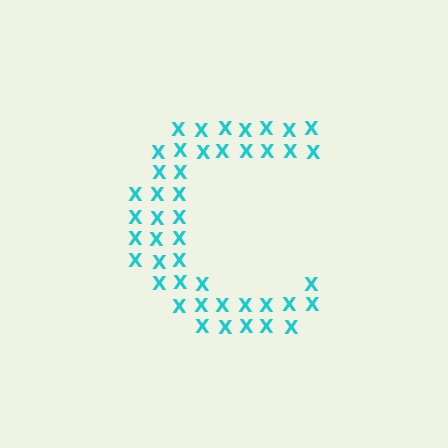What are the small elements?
The small elements are letter X's.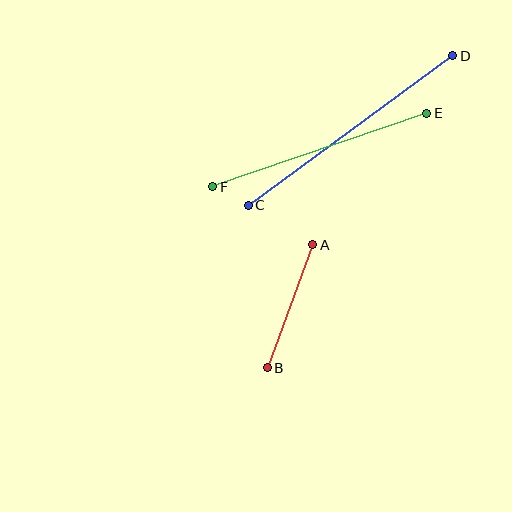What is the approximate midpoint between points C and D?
The midpoint is at approximately (350, 131) pixels.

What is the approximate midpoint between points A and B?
The midpoint is at approximately (290, 306) pixels.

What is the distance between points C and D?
The distance is approximately 253 pixels.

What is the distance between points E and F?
The distance is approximately 226 pixels.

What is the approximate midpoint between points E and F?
The midpoint is at approximately (320, 150) pixels.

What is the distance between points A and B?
The distance is approximately 131 pixels.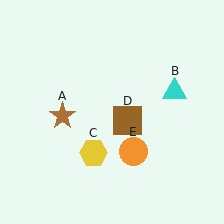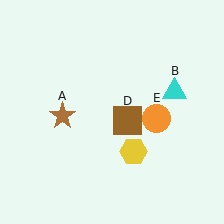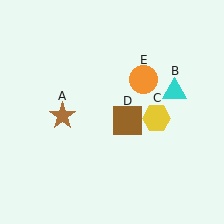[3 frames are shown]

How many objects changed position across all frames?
2 objects changed position: yellow hexagon (object C), orange circle (object E).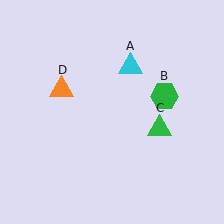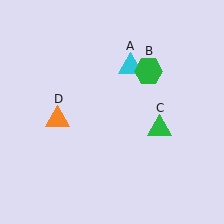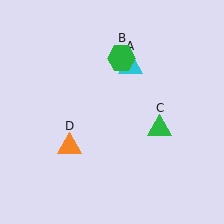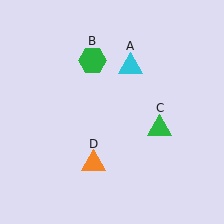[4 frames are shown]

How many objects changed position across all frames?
2 objects changed position: green hexagon (object B), orange triangle (object D).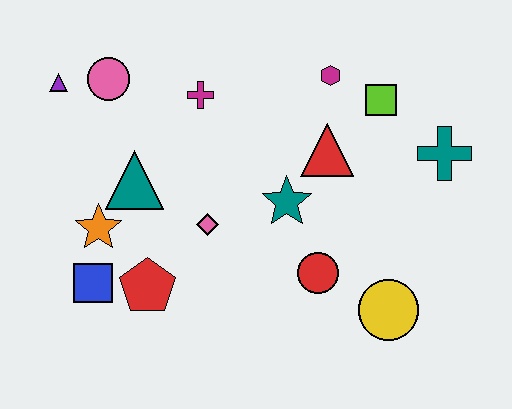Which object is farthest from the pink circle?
The yellow circle is farthest from the pink circle.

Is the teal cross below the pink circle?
Yes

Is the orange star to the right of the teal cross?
No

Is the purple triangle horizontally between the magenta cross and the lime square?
No